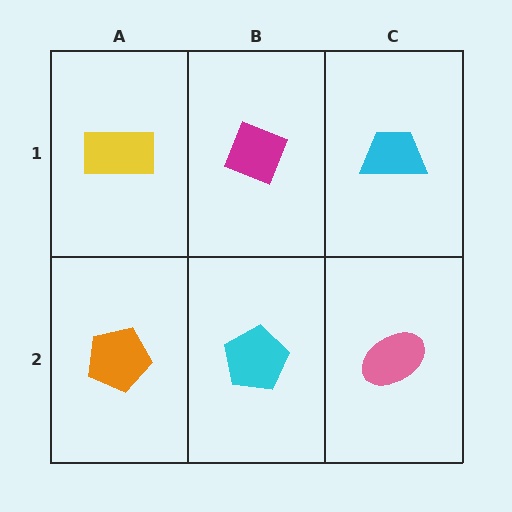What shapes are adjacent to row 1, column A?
An orange pentagon (row 2, column A), a magenta diamond (row 1, column B).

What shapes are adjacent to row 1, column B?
A cyan pentagon (row 2, column B), a yellow rectangle (row 1, column A), a cyan trapezoid (row 1, column C).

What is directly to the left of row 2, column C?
A cyan pentagon.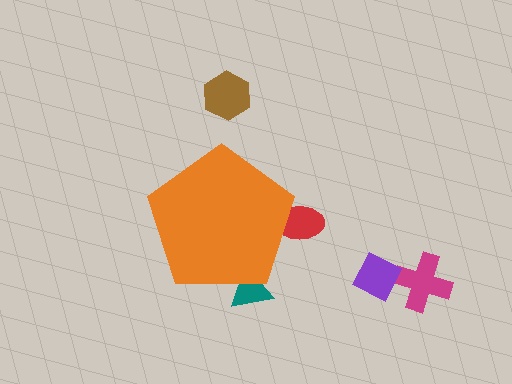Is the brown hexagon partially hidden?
No, the brown hexagon is fully visible.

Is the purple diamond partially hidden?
No, the purple diamond is fully visible.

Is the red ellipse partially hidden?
Yes, the red ellipse is partially hidden behind the orange pentagon.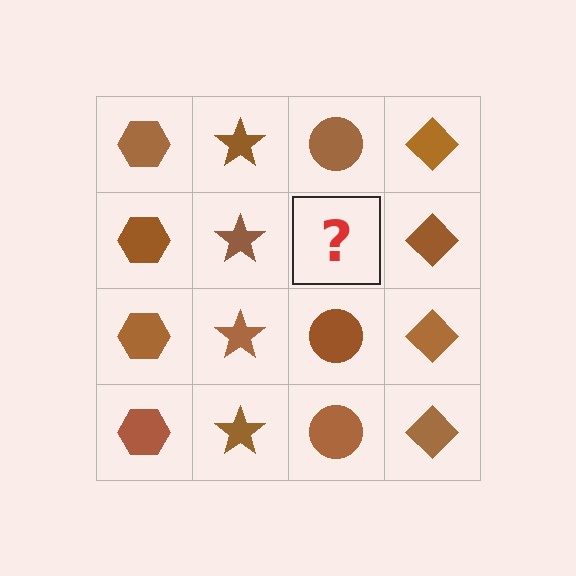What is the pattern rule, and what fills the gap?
The rule is that each column has a consistent shape. The gap should be filled with a brown circle.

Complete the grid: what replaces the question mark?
The question mark should be replaced with a brown circle.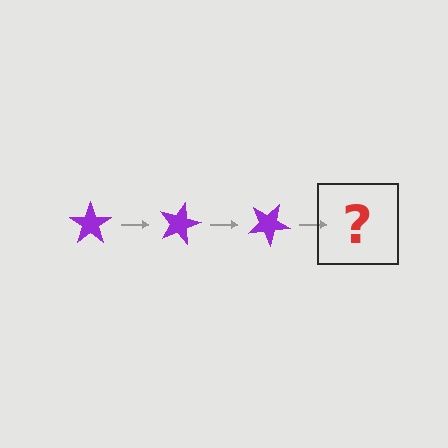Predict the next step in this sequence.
The next step is a purple star rotated 45 degrees.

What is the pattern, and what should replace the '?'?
The pattern is that the star rotates 15 degrees each step. The '?' should be a purple star rotated 45 degrees.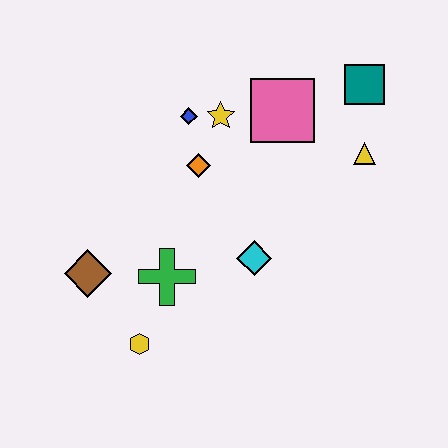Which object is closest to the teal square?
The yellow triangle is closest to the teal square.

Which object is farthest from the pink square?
The yellow hexagon is farthest from the pink square.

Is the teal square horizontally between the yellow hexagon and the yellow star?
No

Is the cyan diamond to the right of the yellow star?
Yes